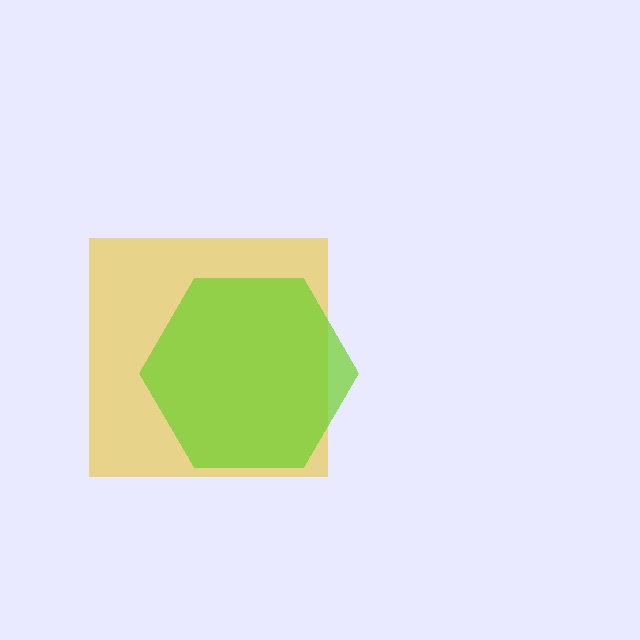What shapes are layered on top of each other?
The layered shapes are: a yellow square, a lime hexagon.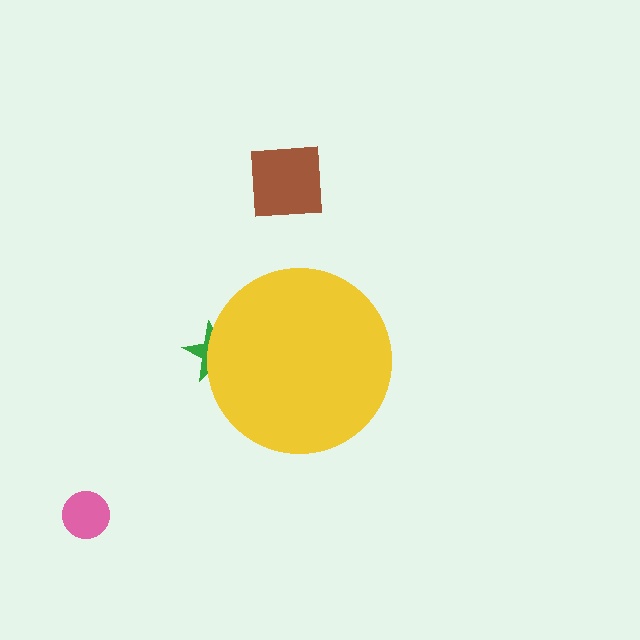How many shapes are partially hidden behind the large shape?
1 shape is partially hidden.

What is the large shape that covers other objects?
A yellow circle.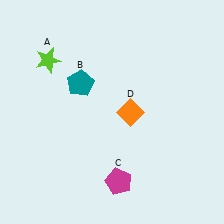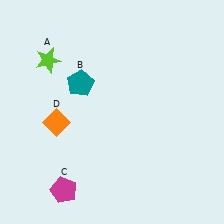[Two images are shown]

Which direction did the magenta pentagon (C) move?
The magenta pentagon (C) moved left.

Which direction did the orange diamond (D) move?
The orange diamond (D) moved left.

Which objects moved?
The objects that moved are: the magenta pentagon (C), the orange diamond (D).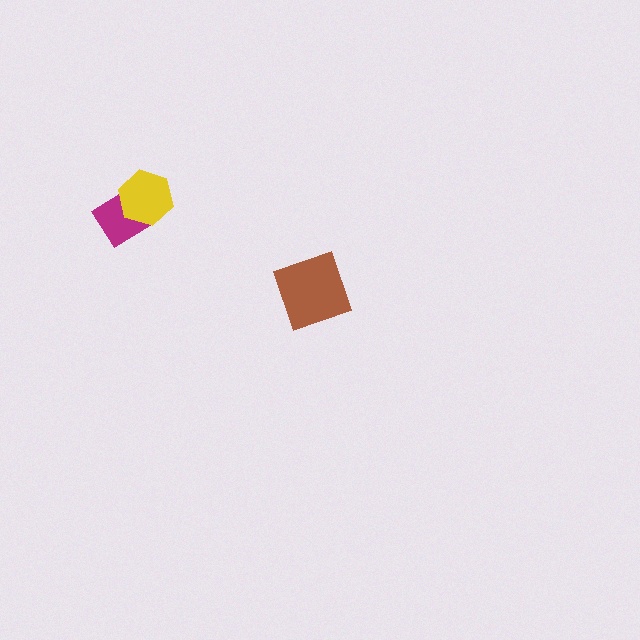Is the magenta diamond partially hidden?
Yes, it is partially covered by another shape.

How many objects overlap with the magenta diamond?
1 object overlaps with the magenta diamond.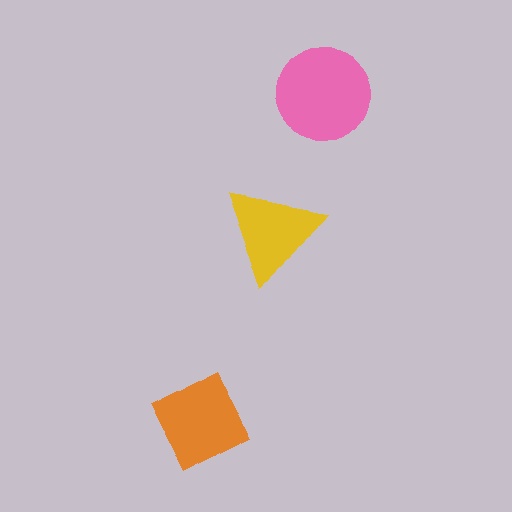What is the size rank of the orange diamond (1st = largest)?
2nd.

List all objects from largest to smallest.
The pink circle, the orange diamond, the yellow triangle.